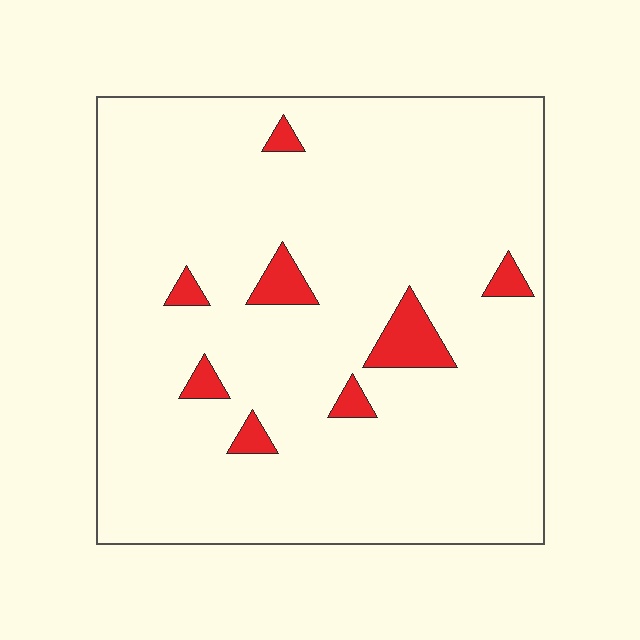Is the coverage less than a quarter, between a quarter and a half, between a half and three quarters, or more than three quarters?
Less than a quarter.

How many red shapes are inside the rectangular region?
8.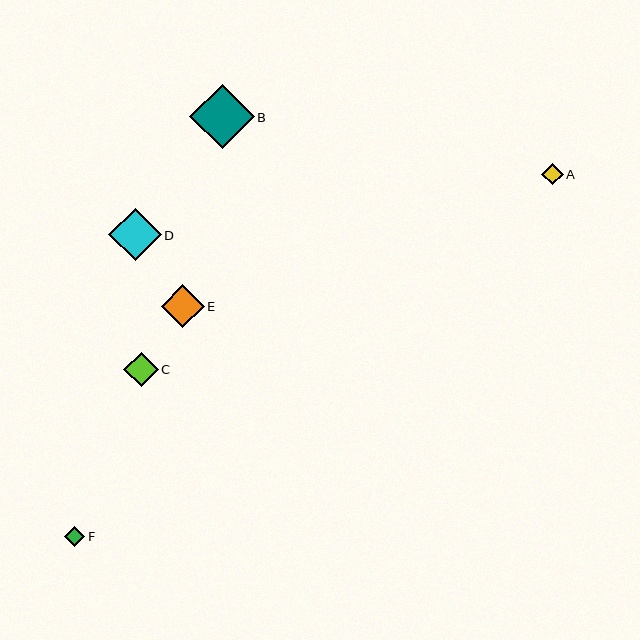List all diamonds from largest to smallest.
From largest to smallest: B, D, E, C, A, F.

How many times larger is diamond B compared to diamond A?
Diamond B is approximately 3.0 times the size of diamond A.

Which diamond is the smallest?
Diamond F is the smallest with a size of approximately 21 pixels.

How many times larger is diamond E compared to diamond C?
Diamond E is approximately 1.2 times the size of diamond C.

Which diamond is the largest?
Diamond B is the largest with a size of approximately 65 pixels.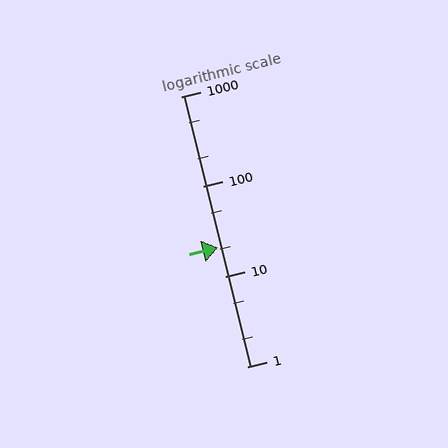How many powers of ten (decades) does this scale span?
The scale spans 3 decades, from 1 to 1000.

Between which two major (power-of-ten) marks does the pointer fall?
The pointer is between 10 and 100.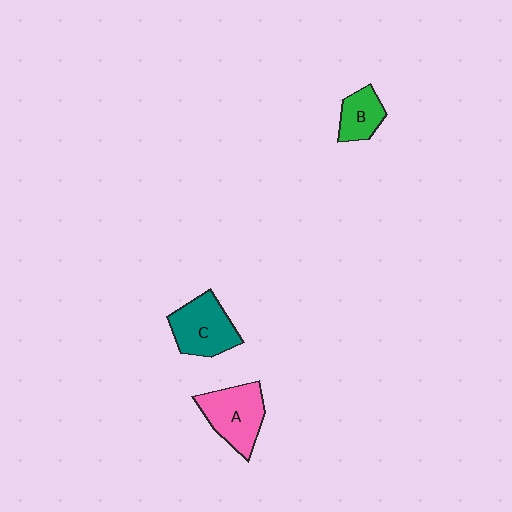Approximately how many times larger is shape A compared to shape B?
Approximately 1.8 times.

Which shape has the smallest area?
Shape B (green).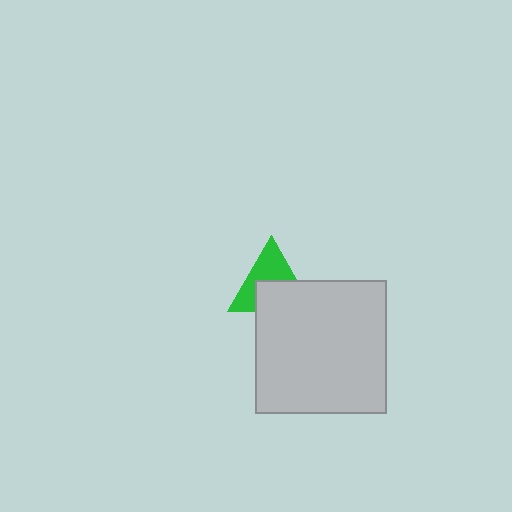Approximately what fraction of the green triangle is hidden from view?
Roughly 48% of the green triangle is hidden behind the light gray rectangle.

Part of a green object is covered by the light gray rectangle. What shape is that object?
It is a triangle.